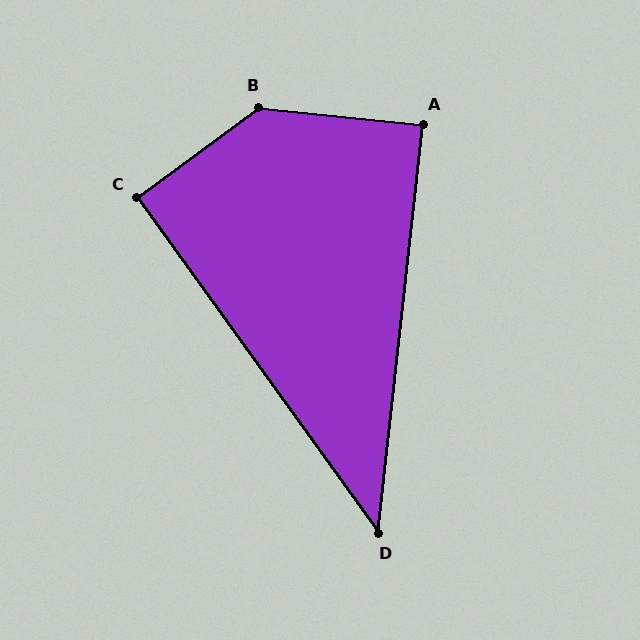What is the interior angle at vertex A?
Approximately 90 degrees (approximately right).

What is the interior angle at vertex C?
Approximately 90 degrees (approximately right).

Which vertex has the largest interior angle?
B, at approximately 138 degrees.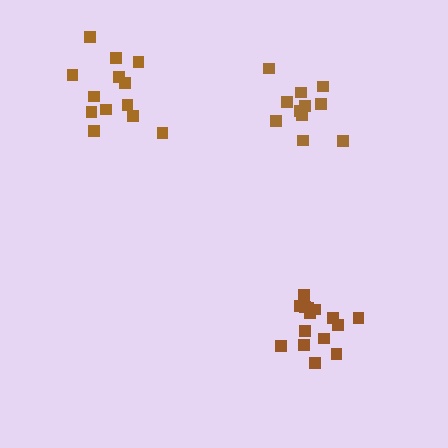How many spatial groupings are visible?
There are 3 spatial groupings.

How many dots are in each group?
Group 1: 13 dots, Group 2: 15 dots, Group 3: 11 dots (39 total).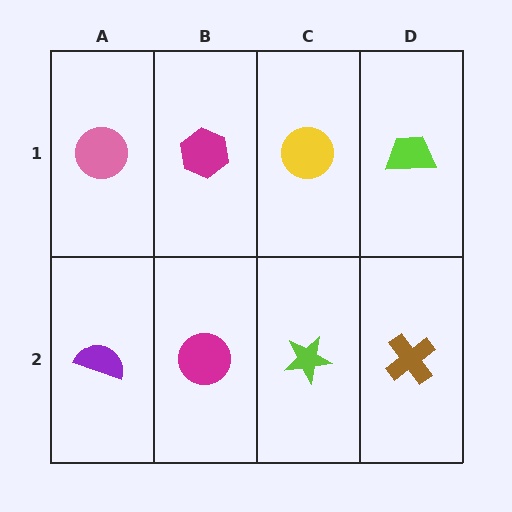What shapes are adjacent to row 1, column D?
A brown cross (row 2, column D), a yellow circle (row 1, column C).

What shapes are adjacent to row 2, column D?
A lime trapezoid (row 1, column D), a lime star (row 2, column C).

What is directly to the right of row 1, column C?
A lime trapezoid.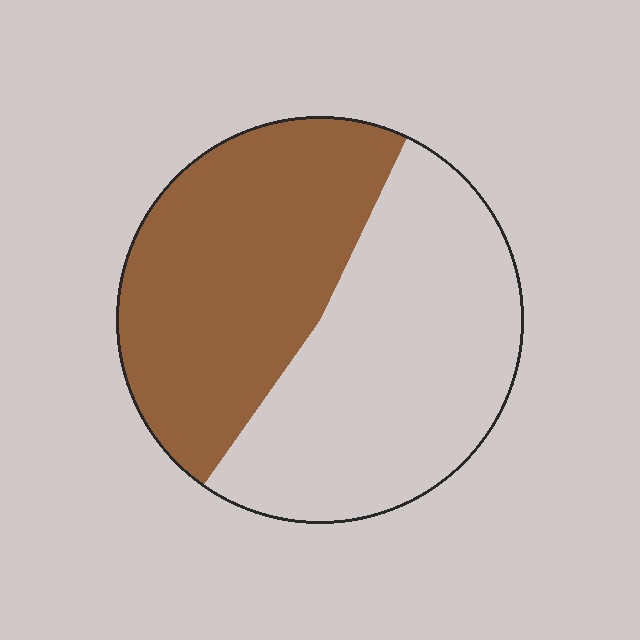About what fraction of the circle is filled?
About one half (1/2).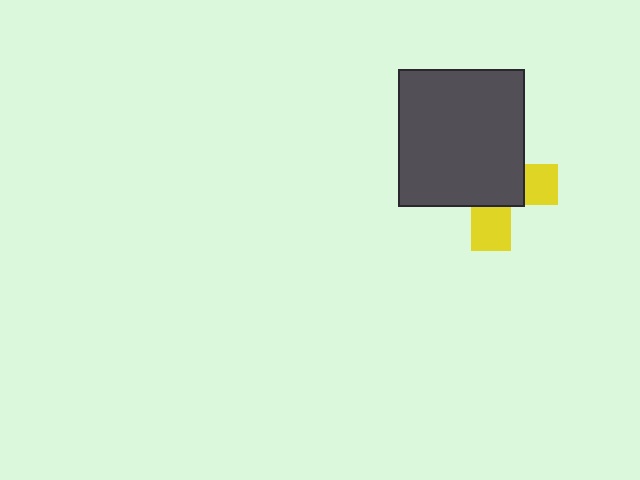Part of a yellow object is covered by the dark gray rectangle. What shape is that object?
It is a cross.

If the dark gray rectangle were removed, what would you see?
You would see the complete yellow cross.